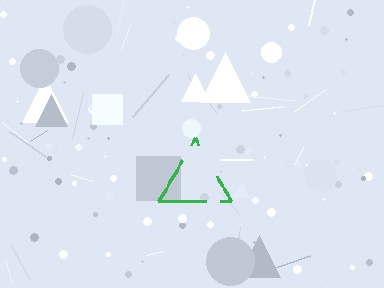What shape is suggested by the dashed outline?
The dashed outline suggests a triangle.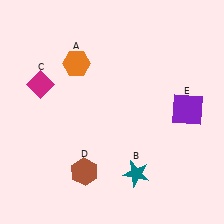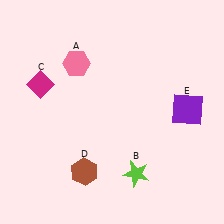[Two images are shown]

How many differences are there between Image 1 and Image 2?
There are 2 differences between the two images.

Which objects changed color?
A changed from orange to pink. B changed from teal to lime.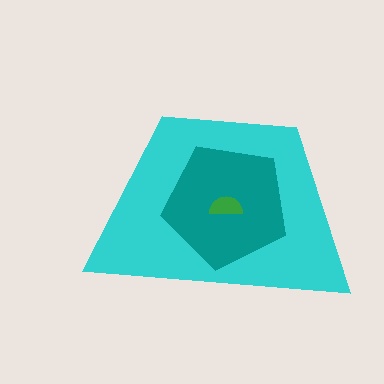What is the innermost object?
The green semicircle.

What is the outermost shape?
The cyan trapezoid.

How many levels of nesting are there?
3.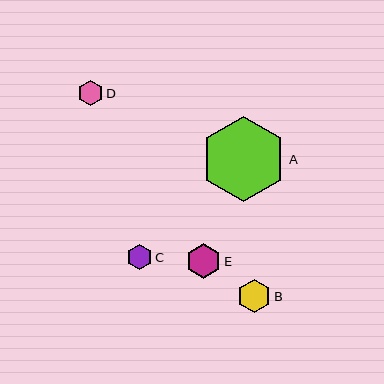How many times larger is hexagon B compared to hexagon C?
Hexagon B is approximately 1.3 times the size of hexagon C.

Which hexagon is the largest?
Hexagon A is the largest with a size of approximately 85 pixels.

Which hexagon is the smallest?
Hexagon C is the smallest with a size of approximately 25 pixels.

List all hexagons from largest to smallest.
From largest to smallest: A, E, B, D, C.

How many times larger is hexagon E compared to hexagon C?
Hexagon E is approximately 1.4 times the size of hexagon C.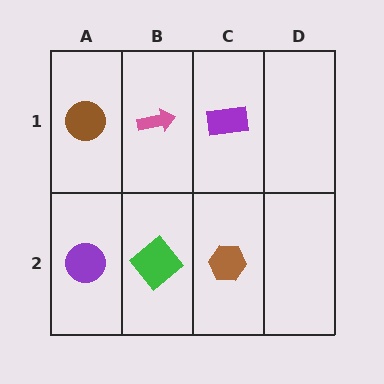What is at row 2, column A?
A purple circle.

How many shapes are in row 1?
3 shapes.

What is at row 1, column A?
A brown circle.